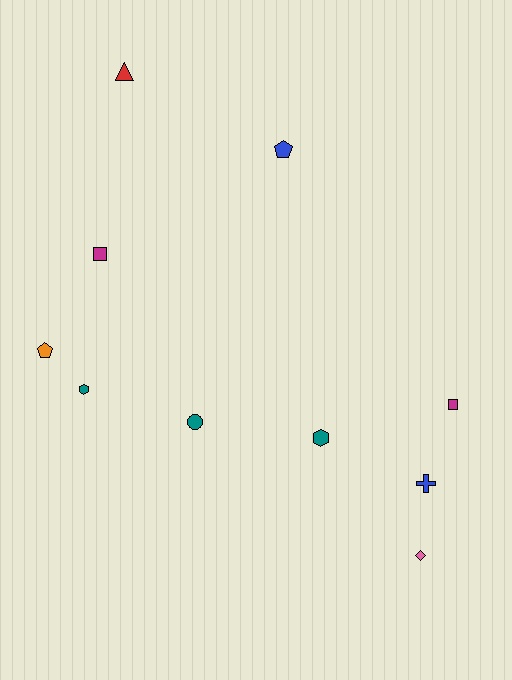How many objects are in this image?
There are 10 objects.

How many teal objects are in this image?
There are 3 teal objects.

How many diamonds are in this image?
There is 1 diamond.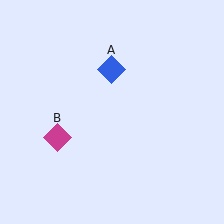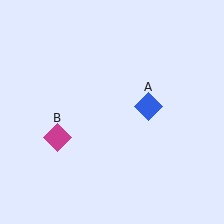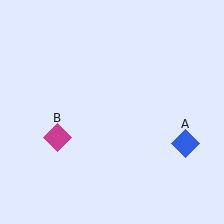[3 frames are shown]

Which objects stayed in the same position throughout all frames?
Magenta diamond (object B) remained stationary.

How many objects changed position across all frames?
1 object changed position: blue diamond (object A).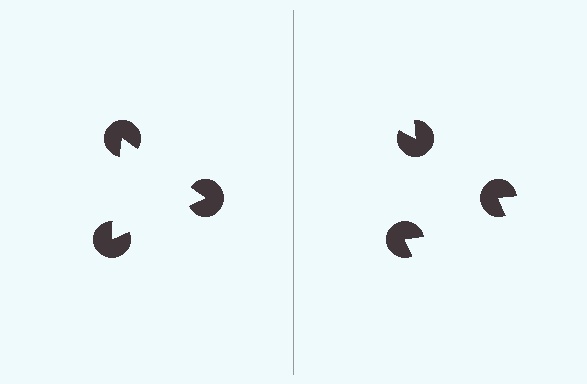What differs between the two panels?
The pac-man discs are positioned identically on both sides; only the wedge orientations differ. On the left they align to a triangle; on the right they are misaligned.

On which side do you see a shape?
An illusory triangle appears on the left side. On the right side the wedge cuts are rotated, so no coherent shape forms.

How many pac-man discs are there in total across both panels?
6 — 3 on each side.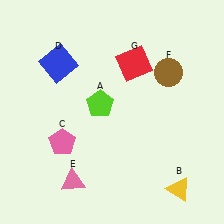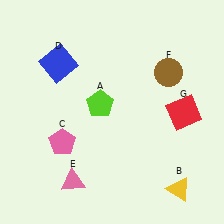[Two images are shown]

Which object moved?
The red square (G) moved right.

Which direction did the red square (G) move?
The red square (G) moved right.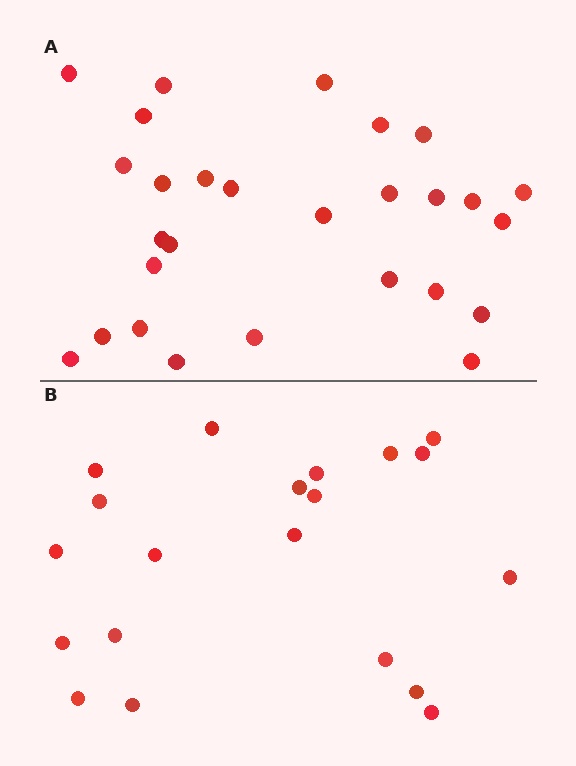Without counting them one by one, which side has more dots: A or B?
Region A (the top region) has more dots.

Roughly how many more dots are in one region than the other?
Region A has roughly 8 or so more dots than region B.